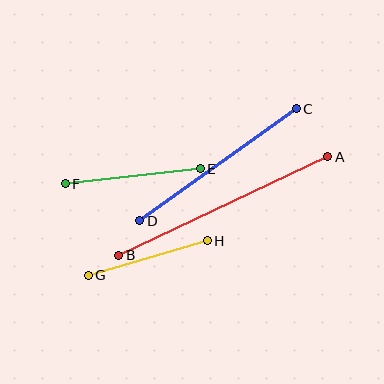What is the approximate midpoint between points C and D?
The midpoint is at approximately (218, 165) pixels.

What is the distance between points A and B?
The distance is approximately 231 pixels.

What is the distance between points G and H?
The distance is approximately 124 pixels.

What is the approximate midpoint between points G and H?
The midpoint is at approximately (148, 258) pixels.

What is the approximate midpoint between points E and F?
The midpoint is at approximately (133, 176) pixels.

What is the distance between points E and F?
The distance is approximately 136 pixels.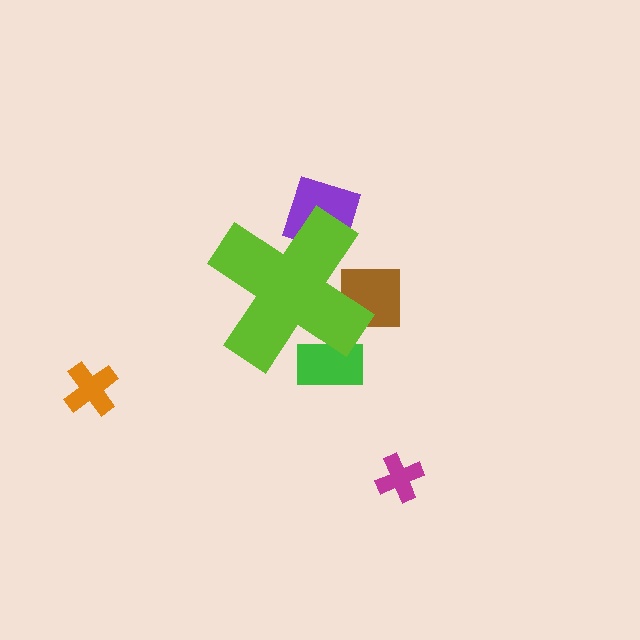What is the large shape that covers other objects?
A lime cross.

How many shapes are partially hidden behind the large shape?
3 shapes are partially hidden.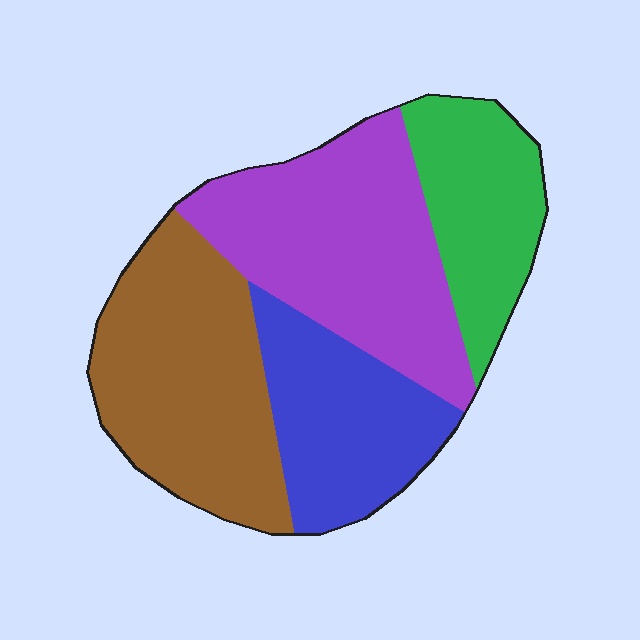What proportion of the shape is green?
Green takes up about one sixth (1/6) of the shape.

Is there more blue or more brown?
Brown.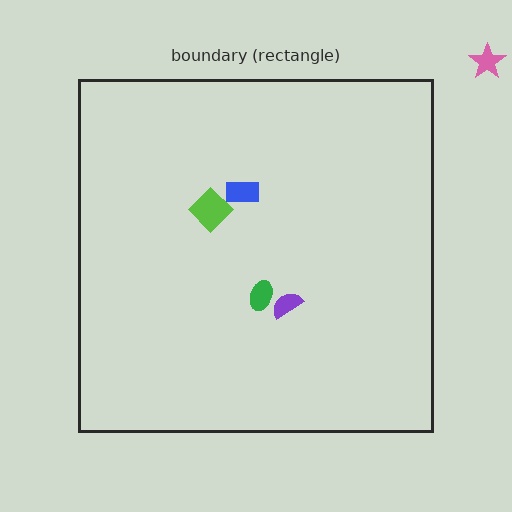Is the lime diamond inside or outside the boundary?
Inside.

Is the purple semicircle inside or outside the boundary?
Inside.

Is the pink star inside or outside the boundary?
Outside.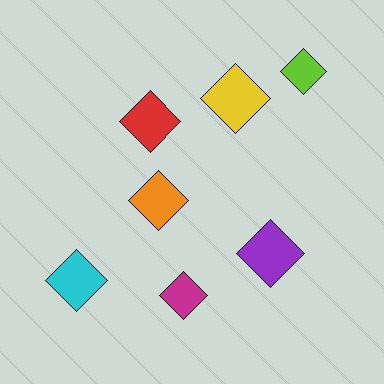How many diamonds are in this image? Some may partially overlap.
There are 7 diamonds.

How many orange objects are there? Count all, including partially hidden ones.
There is 1 orange object.